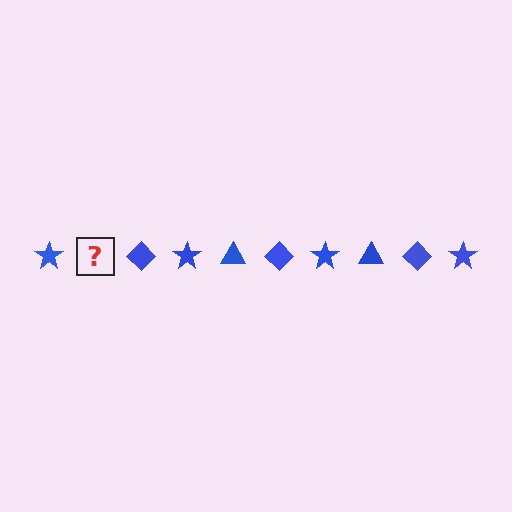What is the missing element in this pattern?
The missing element is a blue triangle.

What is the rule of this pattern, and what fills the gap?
The rule is that the pattern cycles through star, triangle, diamond shapes in blue. The gap should be filled with a blue triangle.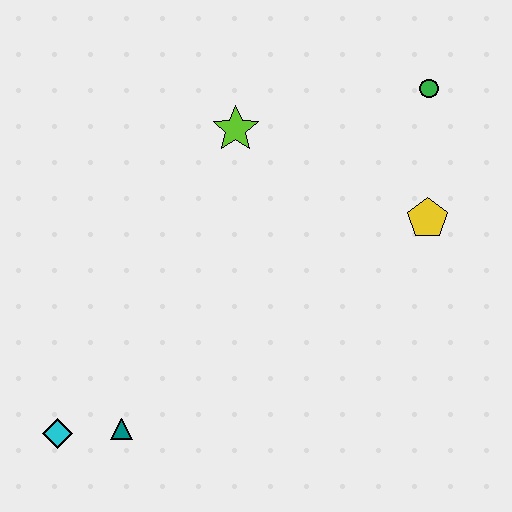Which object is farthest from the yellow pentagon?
The cyan diamond is farthest from the yellow pentagon.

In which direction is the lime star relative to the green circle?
The lime star is to the left of the green circle.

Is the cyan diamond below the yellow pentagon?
Yes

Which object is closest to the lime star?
The green circle is closest to the lime star.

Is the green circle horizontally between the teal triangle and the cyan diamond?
No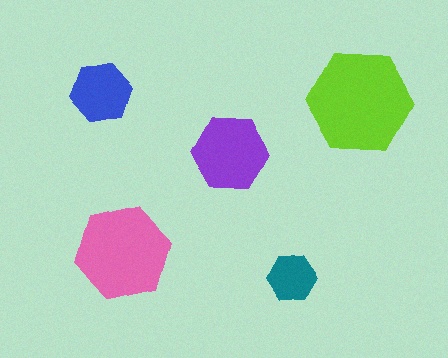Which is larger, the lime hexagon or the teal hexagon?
The lime one.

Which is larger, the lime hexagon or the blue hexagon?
The lime one.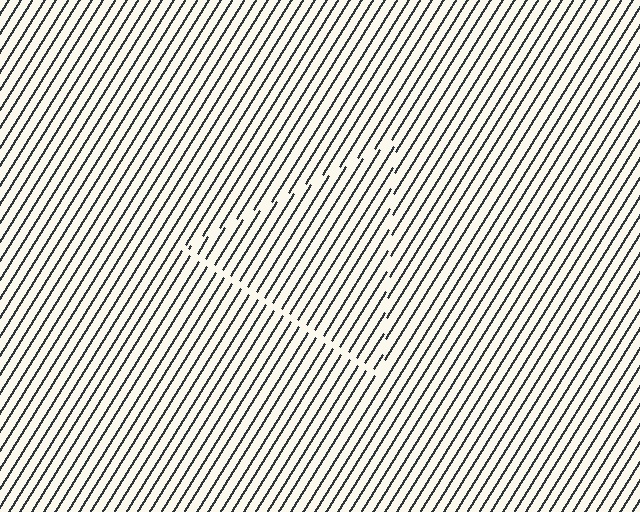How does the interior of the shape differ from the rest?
The interior of the shape contains the same grating, shifted by half a period — the contour is defined by the phase discontinuity where line-ends from the inner and outer gratings abut.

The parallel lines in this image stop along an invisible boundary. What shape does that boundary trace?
An illusory triangle. The interior of the shape contains the same grating, shifted by half a period — the contour is defined by the phase discontinuity where line-ends from the inner and outer gratings abut.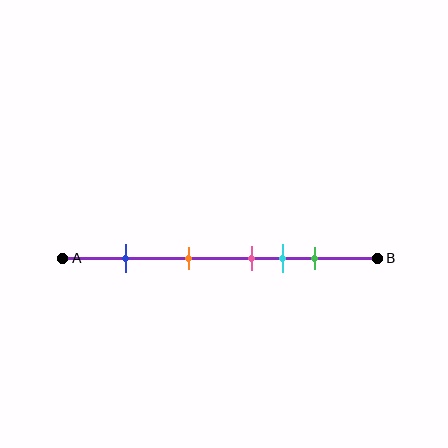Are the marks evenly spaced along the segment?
No, the marks are not evenly spaced.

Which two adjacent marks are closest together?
The pink and cyan marks are the closest adjacent pair.